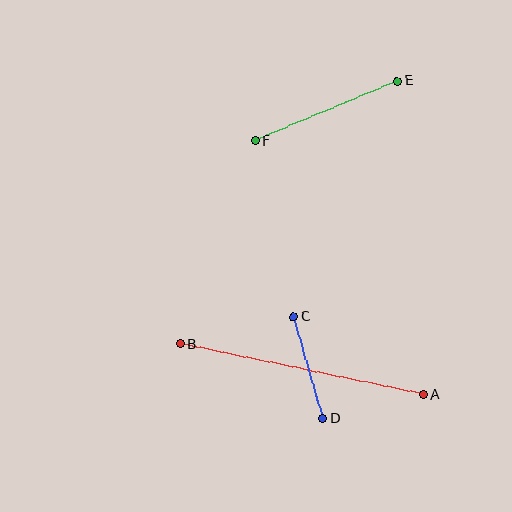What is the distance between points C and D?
The distance is approximately 106 pixels.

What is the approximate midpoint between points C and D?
The midpoint is at approximately (308, 368) pixels.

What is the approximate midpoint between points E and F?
The midpoint is at approximately (326, 111) pixels.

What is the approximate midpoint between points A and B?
The midpoint is at approximately (302, 369) pixels.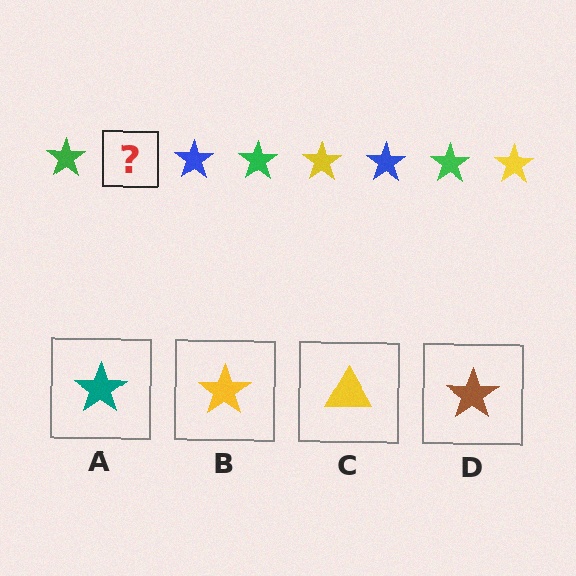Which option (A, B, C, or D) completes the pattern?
B.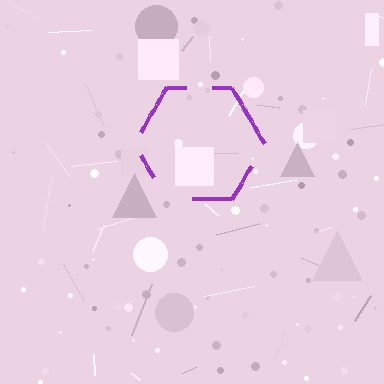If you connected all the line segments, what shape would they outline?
They would outline a hexagon.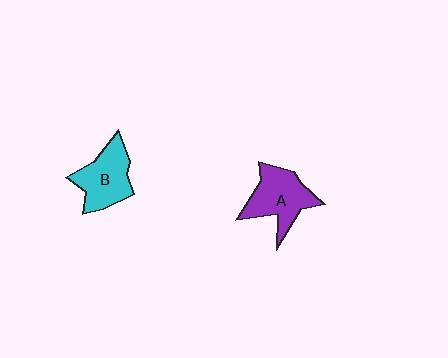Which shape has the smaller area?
Shape B (cyan).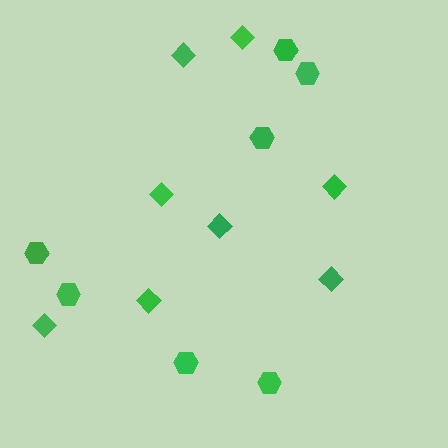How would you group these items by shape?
There are 2 groups: one group of diamonds (8) and one group of hexagons (7).